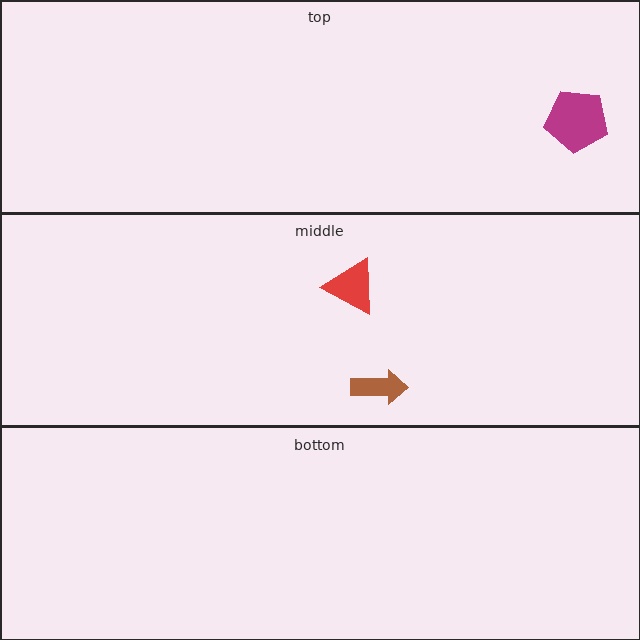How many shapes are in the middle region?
2.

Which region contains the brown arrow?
The middle region.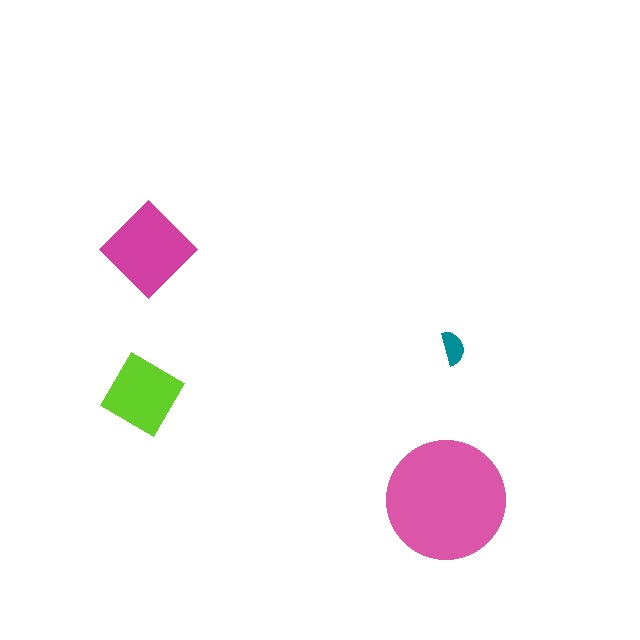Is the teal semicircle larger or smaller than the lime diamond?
Smaller.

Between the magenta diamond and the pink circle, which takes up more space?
The pink circle.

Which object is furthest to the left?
The lime diamond is leftmost.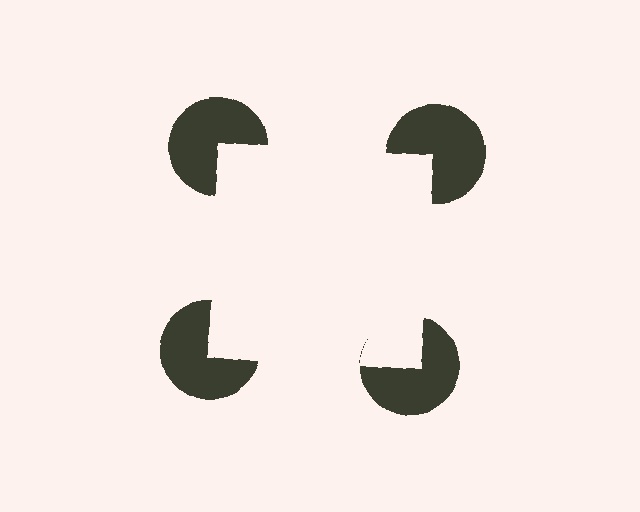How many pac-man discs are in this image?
There are 4 — one at each vertex of the illusory square.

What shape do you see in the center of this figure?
An illusory square — its edges are inferred from the aligned wedge cuts in the pac-man discs, not physically drawn.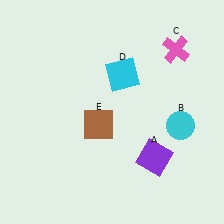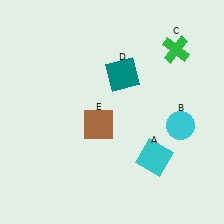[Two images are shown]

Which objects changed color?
A changed from purple to cyan. C changed from pink to green. D changed from cyan to teal.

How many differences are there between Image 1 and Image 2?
There are 3 differences between the two images.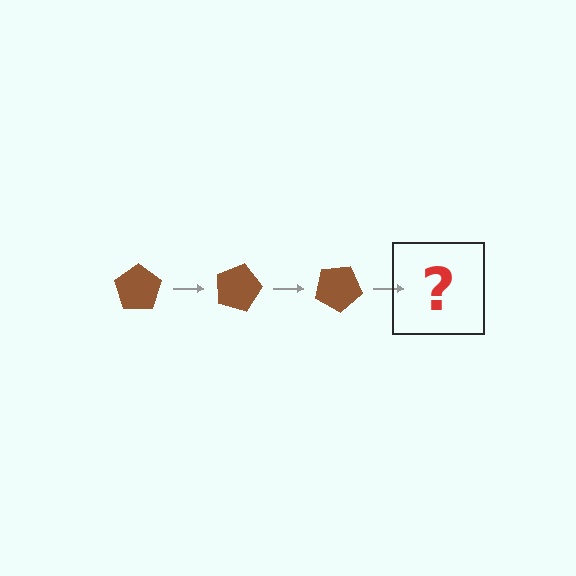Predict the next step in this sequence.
The next step is a brown pentagon rotated 45 degrees.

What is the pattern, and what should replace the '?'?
The pattern is that the pentagon rotates 15 degrees each step. The '?' should be a brown pentagon rotated 45 degrees.